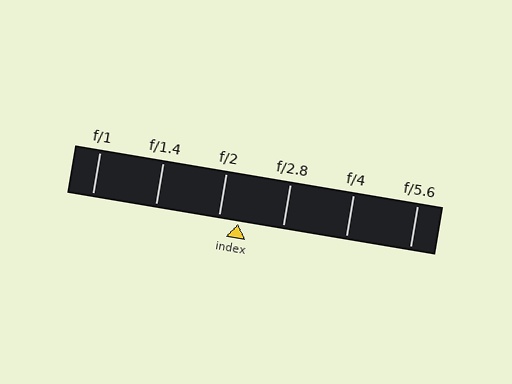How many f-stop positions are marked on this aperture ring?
There are 6 f-stop positions marked.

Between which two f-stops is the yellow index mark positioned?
The index mark is between f/2 and f/2.8.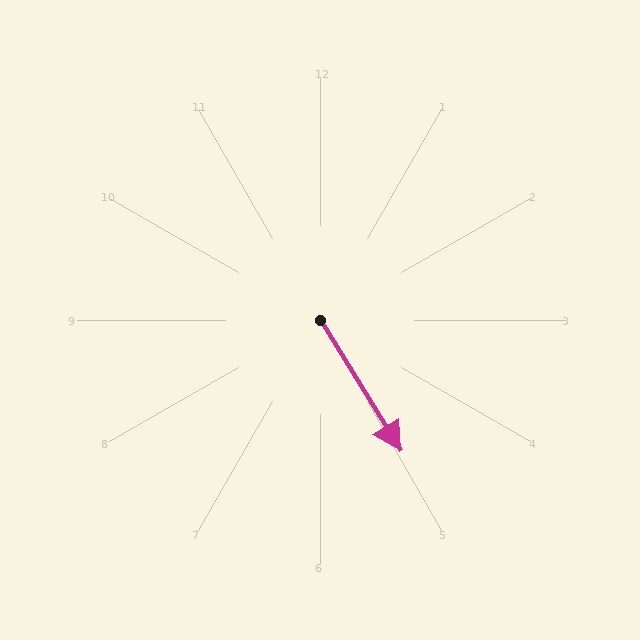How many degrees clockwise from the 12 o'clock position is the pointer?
Approximately 148 degrees.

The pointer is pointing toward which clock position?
Roughly 5 o'clock.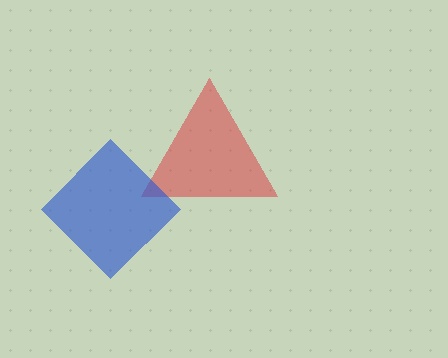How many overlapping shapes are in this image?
There are 2 overlapping shapes in the image.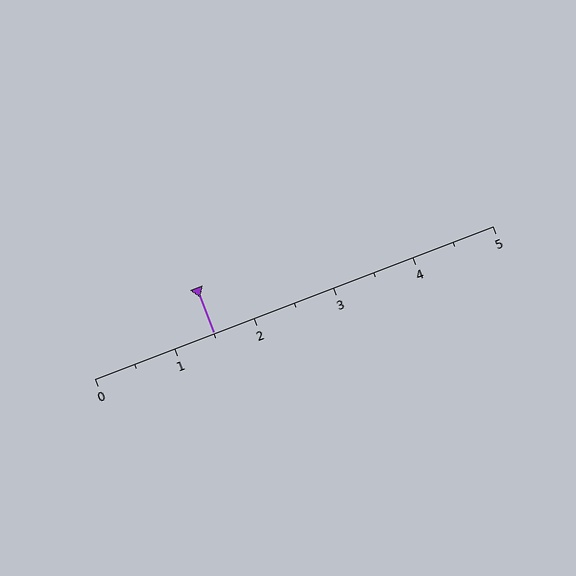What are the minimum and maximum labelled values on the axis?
The axis runs from 0 to 5.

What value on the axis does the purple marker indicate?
The marker indicates approximately 1.5.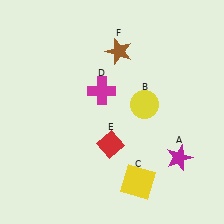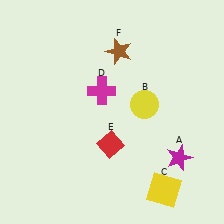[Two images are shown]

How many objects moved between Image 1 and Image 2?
1 object moved between the two images.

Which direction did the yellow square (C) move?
The yellow square (C) moved right.